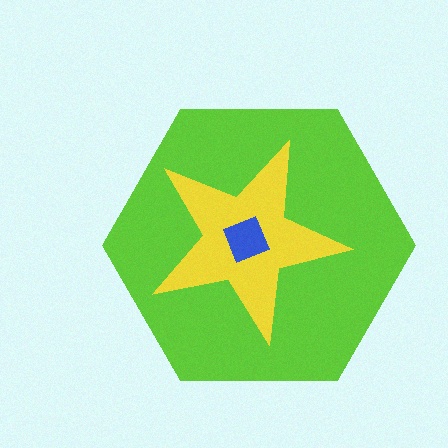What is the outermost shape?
The lime hexagon.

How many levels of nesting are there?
3.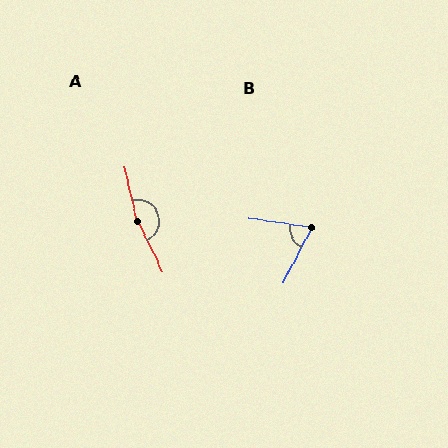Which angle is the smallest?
B, at approximately 72 degrees.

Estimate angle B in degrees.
Approximately 72 degrees.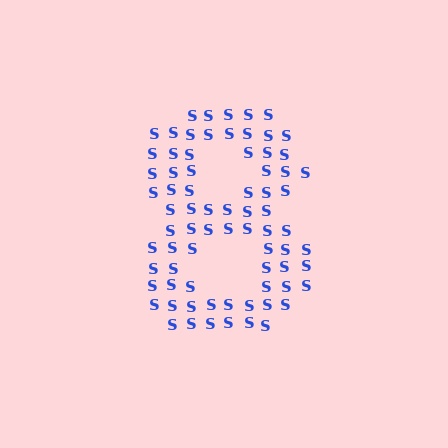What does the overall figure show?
The overall figure shows the digit 8.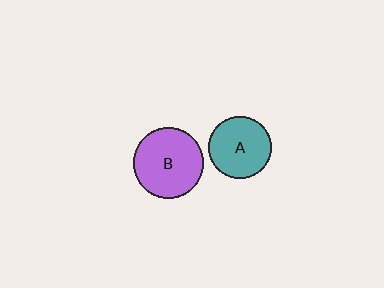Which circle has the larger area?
Circle B (purple).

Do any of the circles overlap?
No, none of the circles overlap.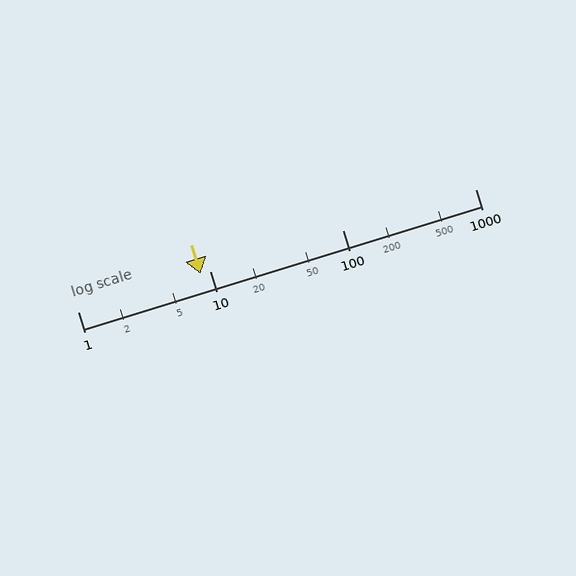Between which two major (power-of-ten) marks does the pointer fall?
The pointer is between 1 and 10.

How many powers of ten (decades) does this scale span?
The scale spans 3 decades, from 1 to 1000.